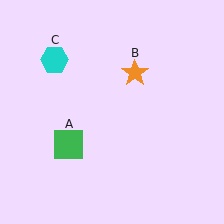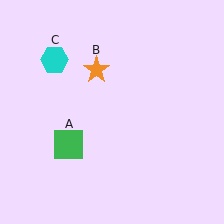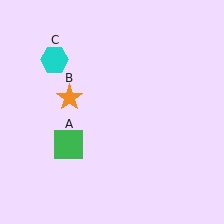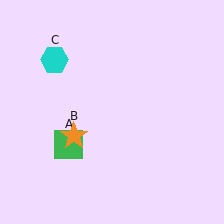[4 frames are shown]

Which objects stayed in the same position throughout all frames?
Green square (object A) and cyan hexagon (object C) remained stationary.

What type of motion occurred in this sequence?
The orange star (object B) rotated counterclockwise around the center of the scene.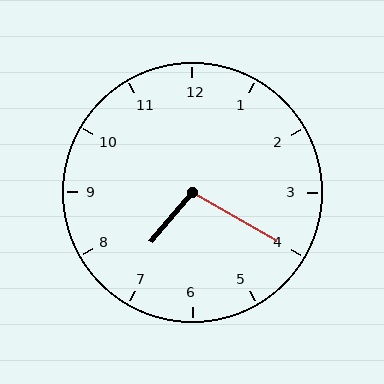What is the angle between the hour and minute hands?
Approximately 100 degrees.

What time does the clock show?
7:20.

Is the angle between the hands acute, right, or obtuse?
It is obtuse.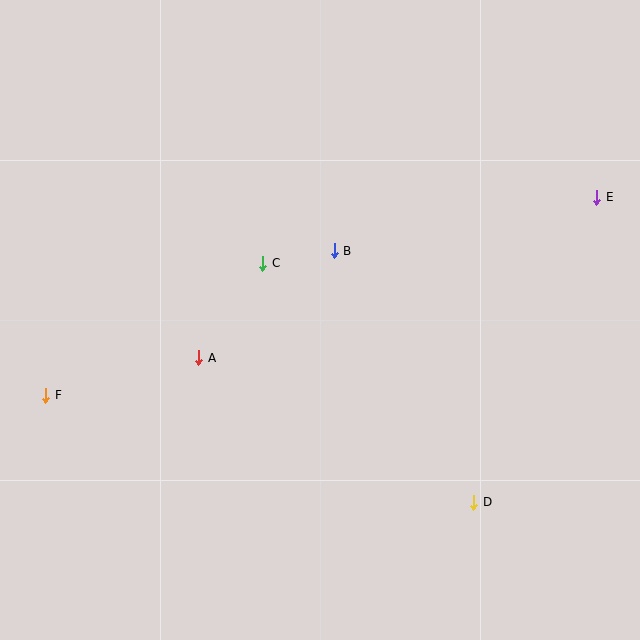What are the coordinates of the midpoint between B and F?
The midpoint between B and F is at (190, 323).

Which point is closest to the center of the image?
Point B at (334, 251) is closest to the center.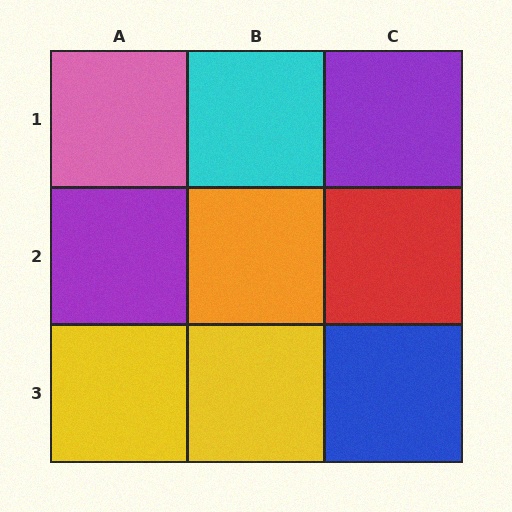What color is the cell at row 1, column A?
Pink.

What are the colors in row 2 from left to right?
Purple, orange, red.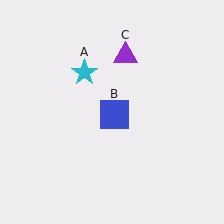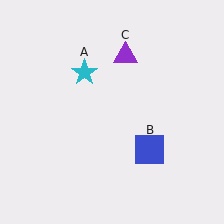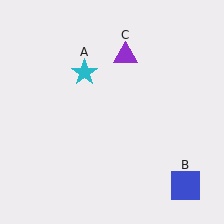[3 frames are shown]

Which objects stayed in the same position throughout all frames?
Cyan star (object A) and purple triangle (object C) remained stationary.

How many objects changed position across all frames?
1 object changed position: blue square (object B).